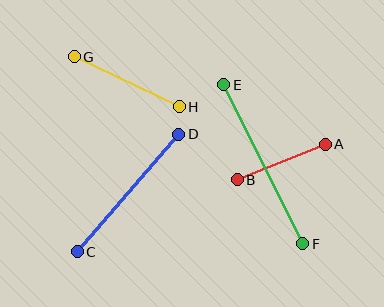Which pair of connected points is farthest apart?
Points E and F are farthest apart.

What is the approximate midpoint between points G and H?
The midpoint is at approximately (127, 82) pixels.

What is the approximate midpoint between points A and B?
The midpoint is at approximately (281, 162) pixels.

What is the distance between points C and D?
The distance is approximately 155 pixels.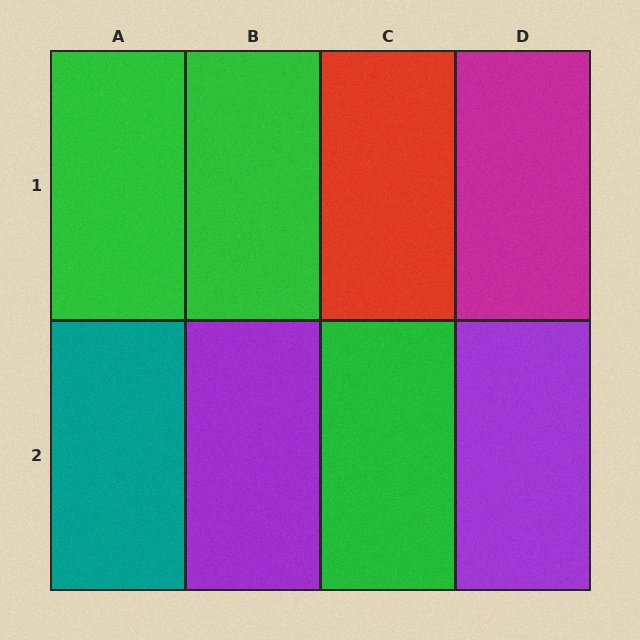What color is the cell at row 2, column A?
Teal.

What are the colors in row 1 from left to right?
Green, green, red, magenta.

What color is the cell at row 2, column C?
Green.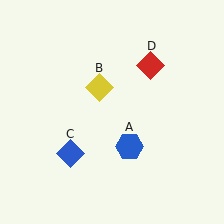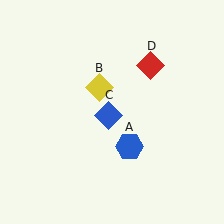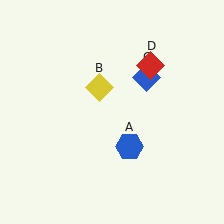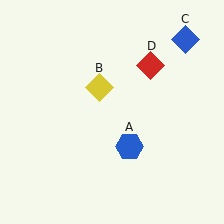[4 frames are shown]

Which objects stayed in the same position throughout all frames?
Blue hexagon (object A) and yellow diamond (object B) and red diamond (object D) remained stationary.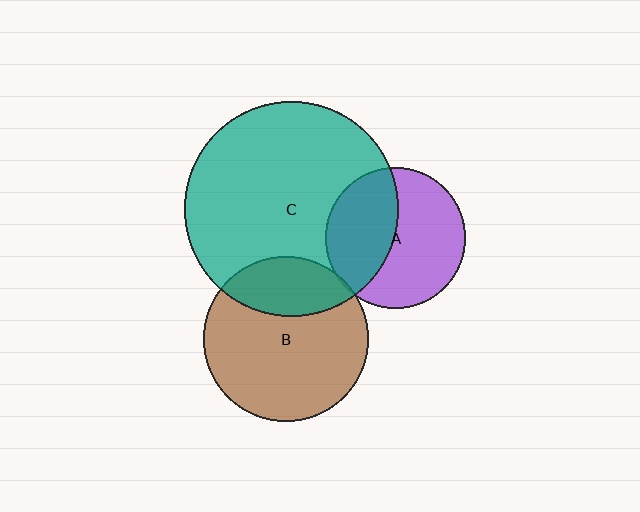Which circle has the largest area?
Circle C (teal).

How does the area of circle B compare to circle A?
Approximately 1.4 times.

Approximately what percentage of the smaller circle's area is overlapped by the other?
Approximately 40%.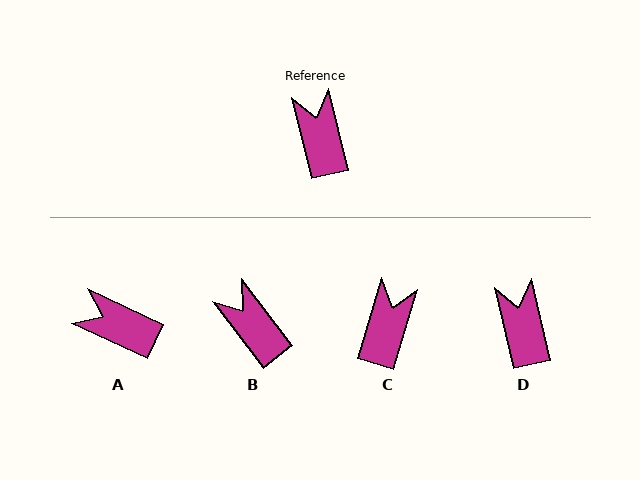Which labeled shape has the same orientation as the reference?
D.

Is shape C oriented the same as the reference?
No, it is off by about 30 degrees.